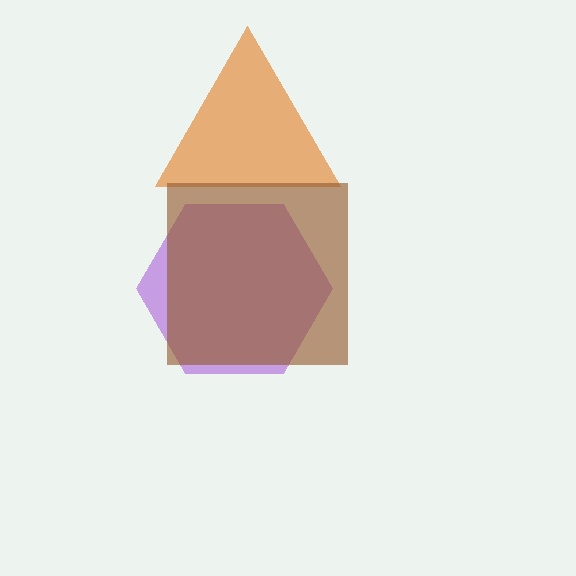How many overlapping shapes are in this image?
There are 3 overlapping shapes in the image.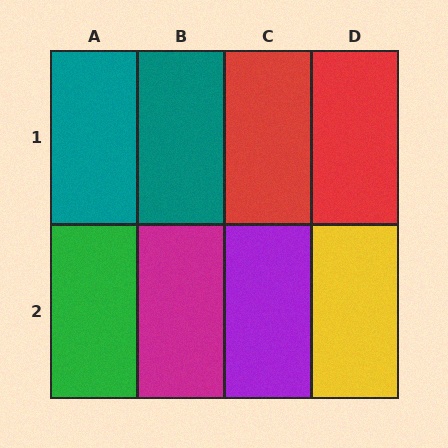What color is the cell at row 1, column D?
Red.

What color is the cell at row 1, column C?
Red.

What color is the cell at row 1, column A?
Teal.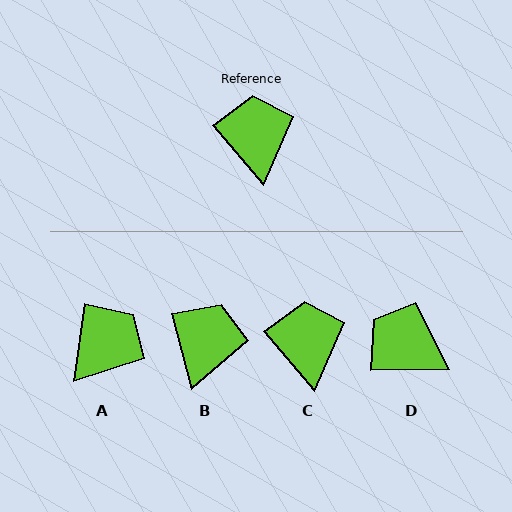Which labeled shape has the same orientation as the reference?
C.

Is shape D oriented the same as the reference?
No, it is off by about 50 degrees.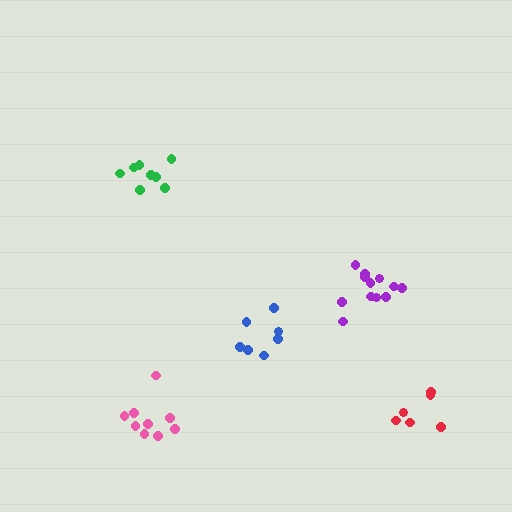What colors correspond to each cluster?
The clusters are colored: pink, purple, red, green, blue.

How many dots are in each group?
Group 1: 9 dots, Group 2: 12 dots, Group 3: 6 dots, Group 4: 8 dots, Group 5: 7 dots (42 total).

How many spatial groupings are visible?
There are 5 spatial groupings.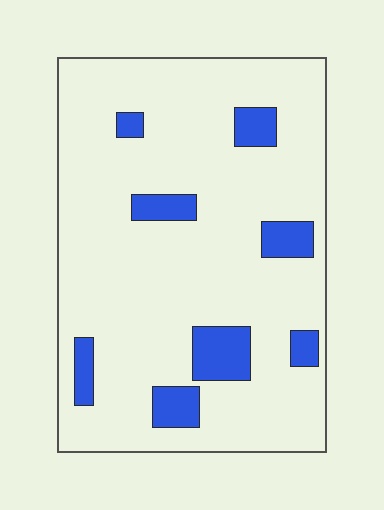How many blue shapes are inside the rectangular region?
8.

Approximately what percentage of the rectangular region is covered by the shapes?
Approximately 15%.